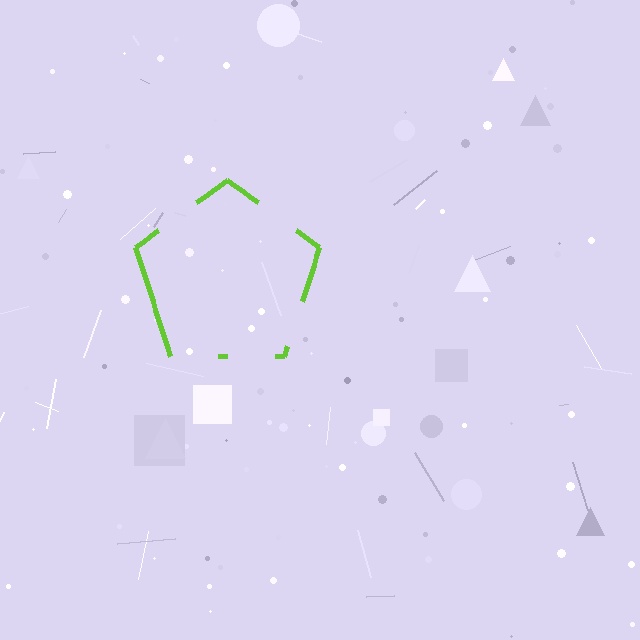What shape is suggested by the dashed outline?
The dashed outline suggests a pentagon.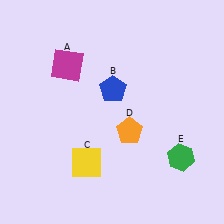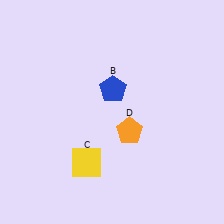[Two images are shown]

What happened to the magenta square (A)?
The magenta square (A) was removed in Image 2. It was in the top-left area of Image 1.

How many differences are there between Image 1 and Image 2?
There are 2 differences between the two images.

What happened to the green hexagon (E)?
The green hexagon (E) was removed in Image 2. It was in the bottom-right area of Image 1.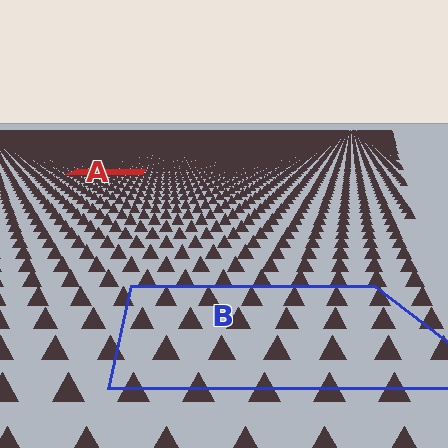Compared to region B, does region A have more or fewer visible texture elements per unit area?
Region A has more texture elements per unit area — they are packed more densely because it is farther away.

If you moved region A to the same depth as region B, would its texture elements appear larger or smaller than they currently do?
They would appear larger. At a closer depth, the same texture elements are projected at a bigger on-screen size.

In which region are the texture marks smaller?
The texture marks are smaller in region A, because it is farther away.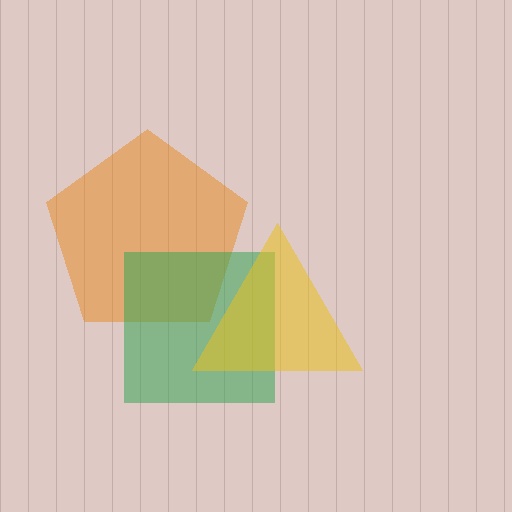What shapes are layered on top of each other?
The layered shapes are: an orange pentagon, a green square, a yellow triangle.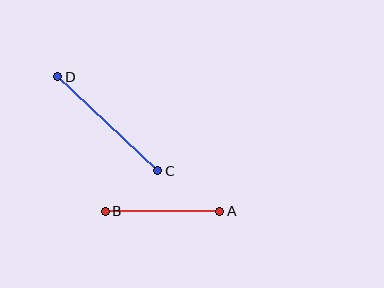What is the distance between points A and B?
The distance is approximately 115 pixels.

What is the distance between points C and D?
The distance is approximately 137 pixels.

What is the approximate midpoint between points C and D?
The midpoint is at approximately (108, 124) pixels.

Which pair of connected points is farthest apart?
Points C and D are farthest apart.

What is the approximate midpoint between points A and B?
The midpoint is at approximately (163, 211) pixels.